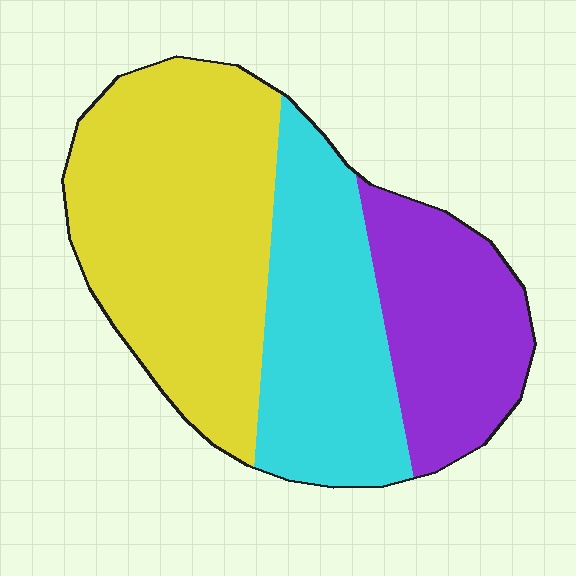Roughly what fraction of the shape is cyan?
Cyan covers roughly 30% of the shape.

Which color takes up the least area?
Purple, at roughly 25%.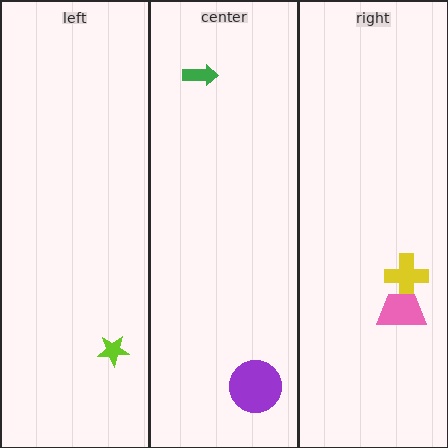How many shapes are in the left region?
1.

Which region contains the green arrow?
The center region.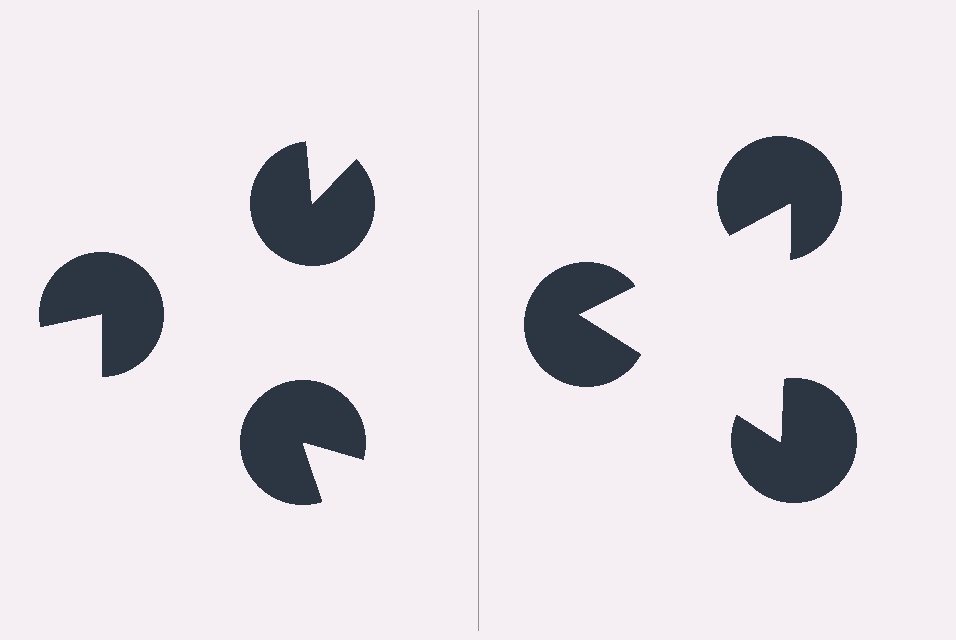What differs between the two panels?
The pac-man discs are positioned identically on both sides; only the wedge orientations differ. On the right they align to a triangle; on the left they are misaligned.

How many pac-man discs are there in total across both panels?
6 — 3 on each side.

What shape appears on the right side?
An illusory triangle.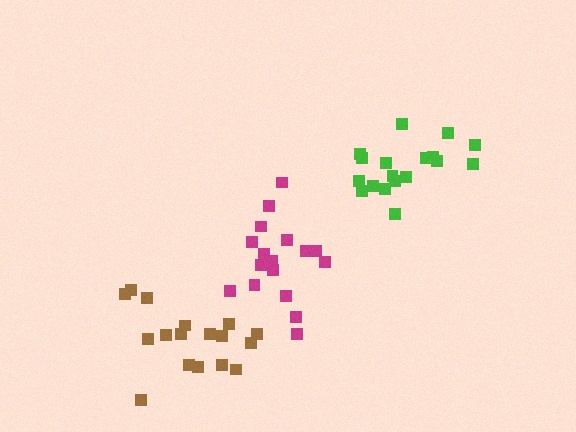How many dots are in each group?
Group 1: 18 dots, Group 2: 17 dots, Group 3: 17 dots (52 total).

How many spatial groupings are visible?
There are 3 spatial groupings.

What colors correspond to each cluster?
The clusters are colored: green, brown, magenta.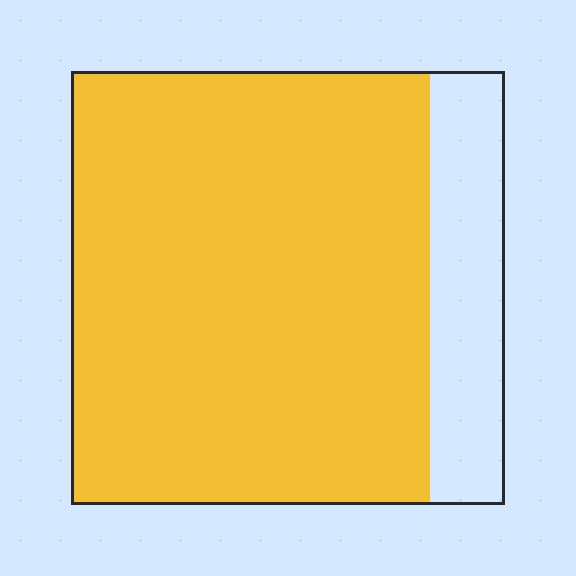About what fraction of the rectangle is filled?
About five sixths (5/6).